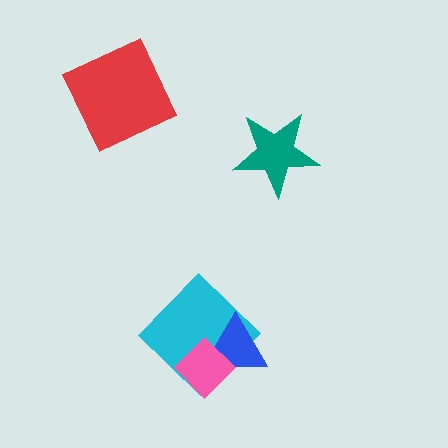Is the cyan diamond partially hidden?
Yes, it is partially covered by another shape.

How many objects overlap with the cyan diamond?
2 objects overlap with the cyan diamond.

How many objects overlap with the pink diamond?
2 objects overlap with the pink diamond.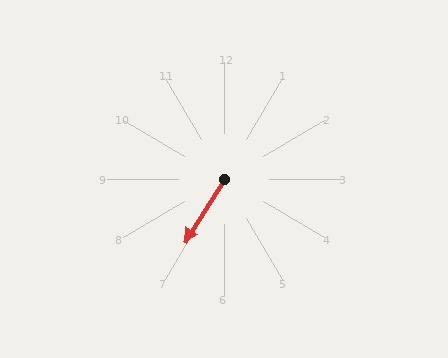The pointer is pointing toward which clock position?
Roughly 7 o'clock.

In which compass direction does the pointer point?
Southwest.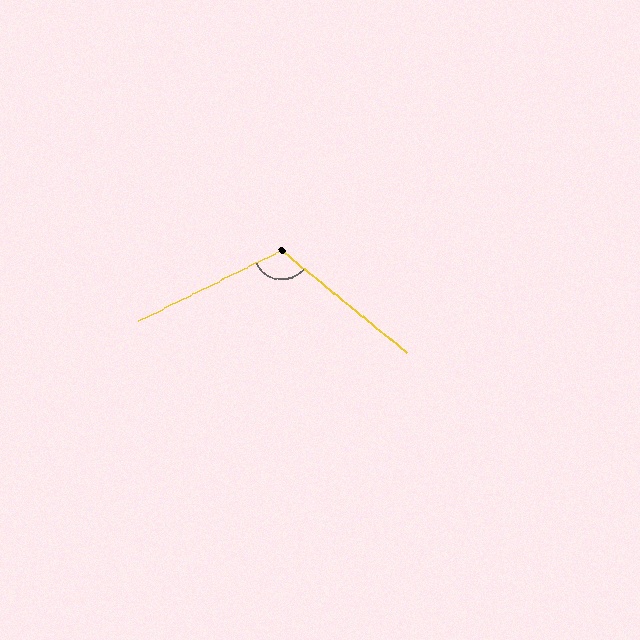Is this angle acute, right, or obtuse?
It is obtuse.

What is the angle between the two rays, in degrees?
Approximately 114 degrees.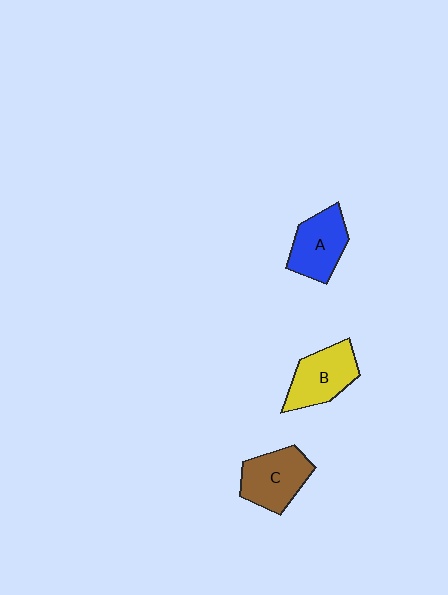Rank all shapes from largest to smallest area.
From largest to smallest: C (brown), B (yellow), A (blue).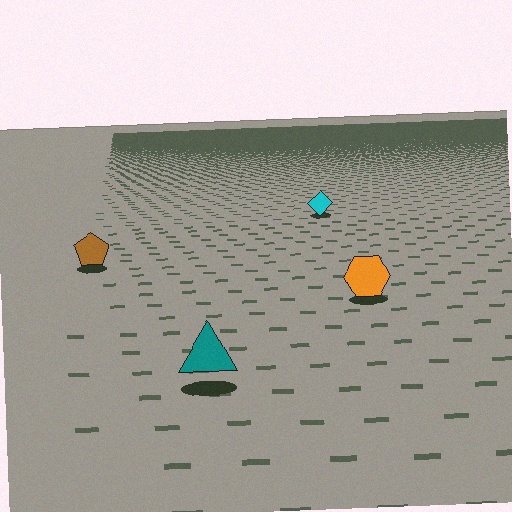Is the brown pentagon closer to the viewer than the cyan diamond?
Yes. The brown pentagon is closer — you can tell from the texture gradient: the ground texture is coarser near it.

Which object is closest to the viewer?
The teal triangle is closest. The texture marks near it are larger and more spread out.